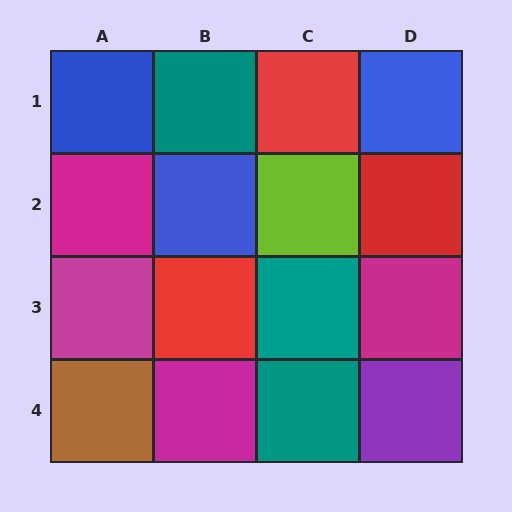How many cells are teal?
3 cells are teal.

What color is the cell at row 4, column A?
Brown.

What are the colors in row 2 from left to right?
Magenta, blue, lime, red.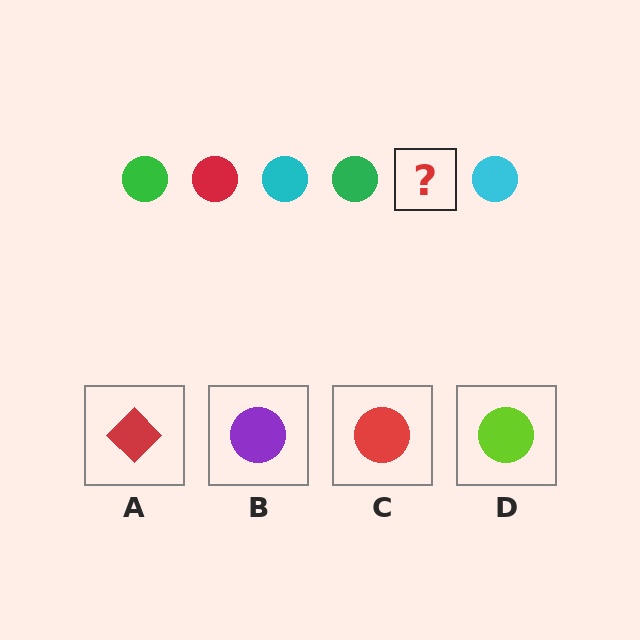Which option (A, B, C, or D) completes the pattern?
C.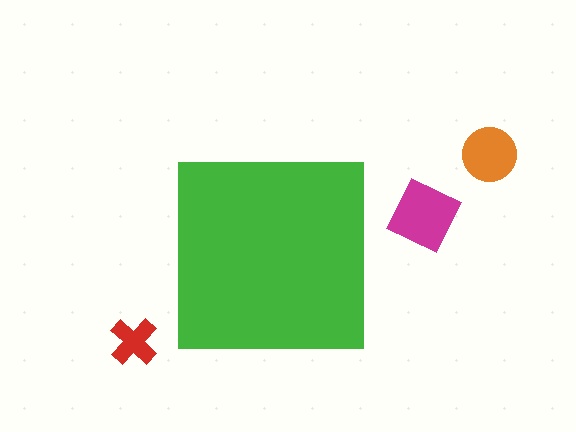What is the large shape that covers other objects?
A green square.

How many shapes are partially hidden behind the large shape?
0 shapes are partially hidden.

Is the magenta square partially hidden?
No, the magenta square is fully visible.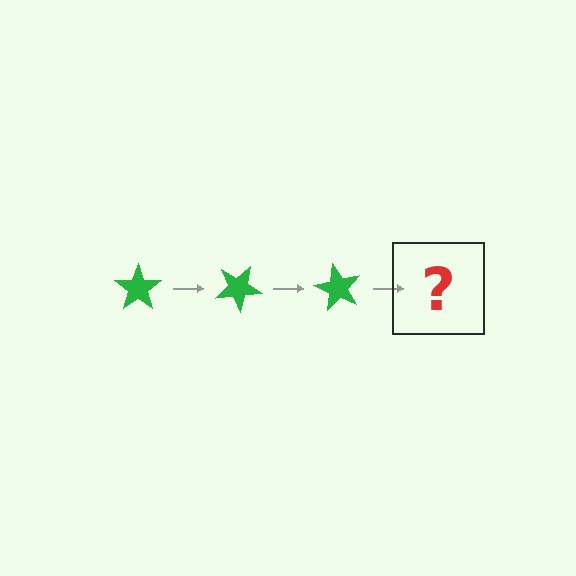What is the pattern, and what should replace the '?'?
The pattern is that the star rotates 30 degrees each step. The '?' should be a green star rotated 90 degrees.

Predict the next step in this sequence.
The next step is a green star rotated 90 degrees.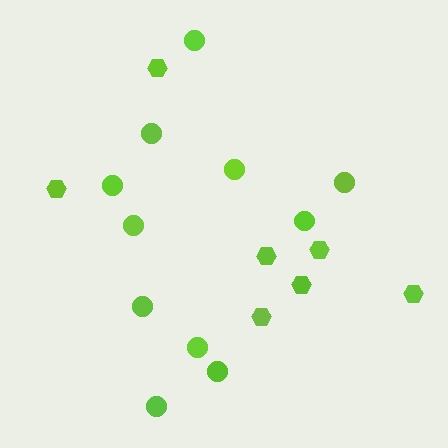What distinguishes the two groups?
There are 2 groups: one group of circles (11) and one group of hexagons (7).